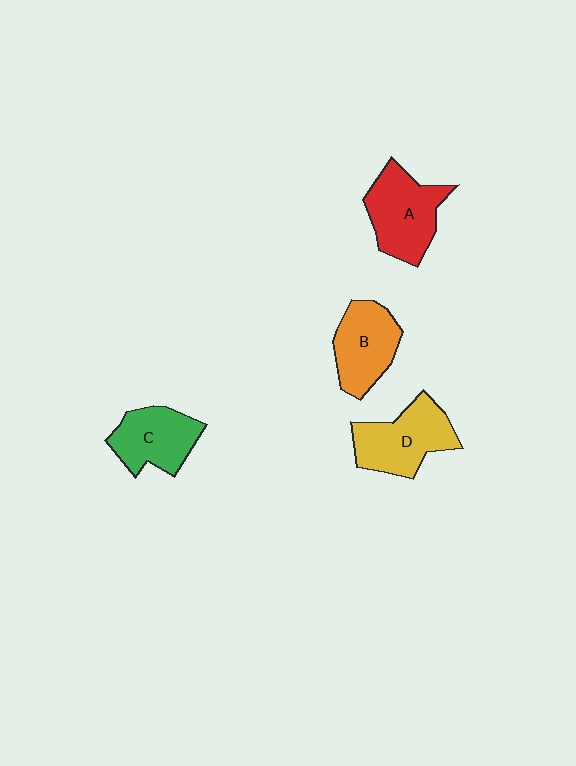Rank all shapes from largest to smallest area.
From largest to smallest: A (red), D (yellow), B (orange), C (green).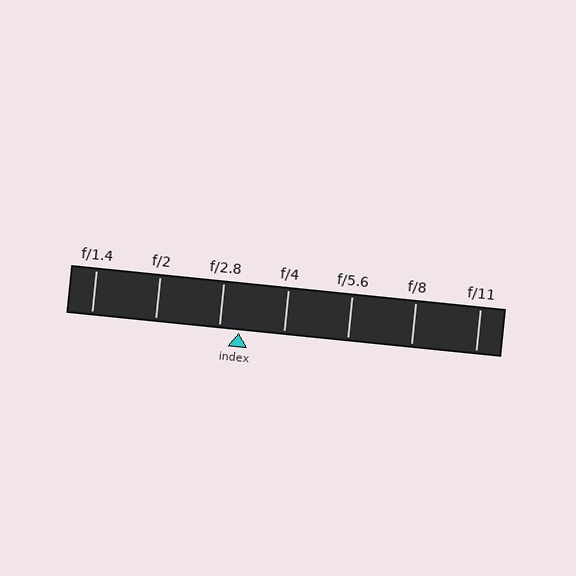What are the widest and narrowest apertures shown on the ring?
The widest aperture shown is f/1.4 and the narrowest is f/11.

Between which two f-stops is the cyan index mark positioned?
The index mark is between f/2.8 and f/4.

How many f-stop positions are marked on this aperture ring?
There are 7 f-stop positions marked.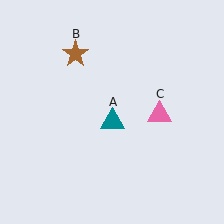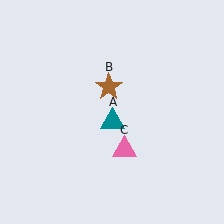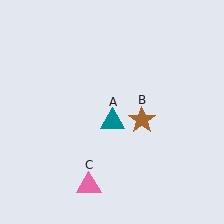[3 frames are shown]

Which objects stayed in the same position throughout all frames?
Teal triangle (object A) remained stationary.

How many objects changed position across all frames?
2 objects changed position: brown star (object B), pink triangle (object C).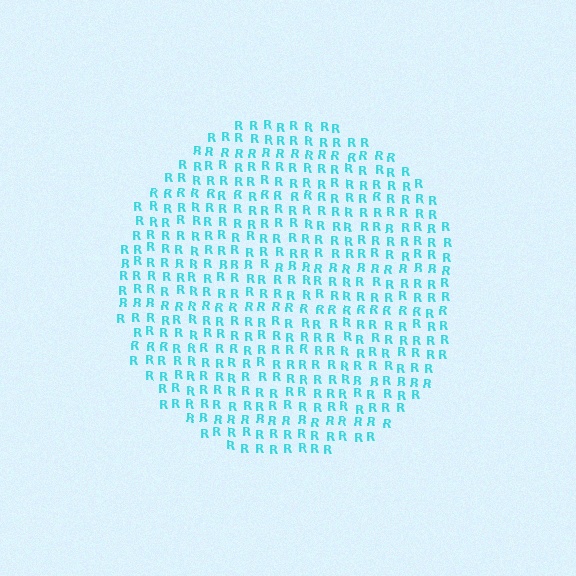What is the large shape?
The large shape is a circle.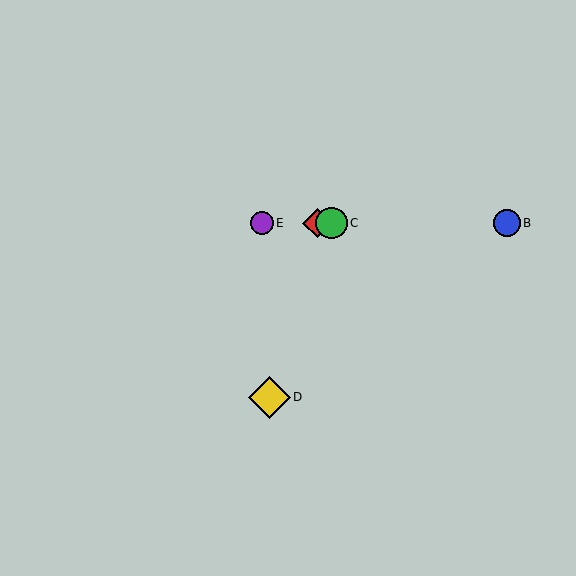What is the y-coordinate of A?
Object A is at y≈223.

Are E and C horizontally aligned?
Yes, both are at y≈223.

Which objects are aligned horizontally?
Objects A, B, C, E are aligned horizontally.